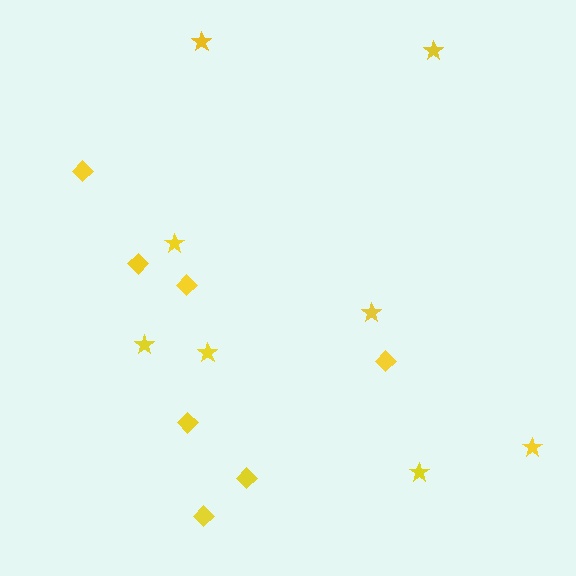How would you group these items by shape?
There are 2 groups: one group of stars (8) and one group of diamonds (7).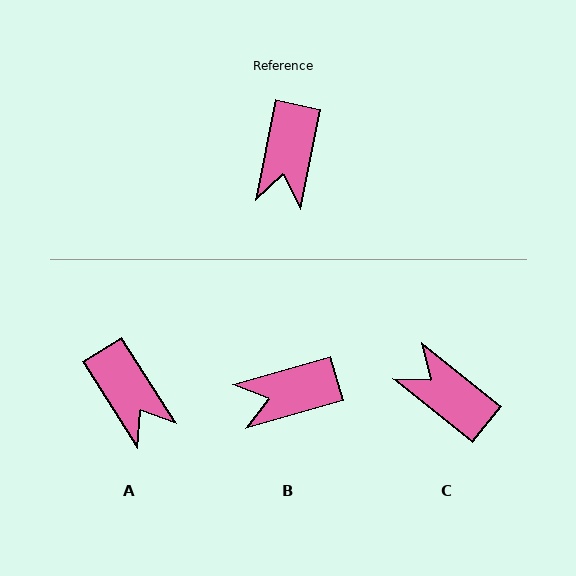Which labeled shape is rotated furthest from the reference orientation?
C, about 117 degrees away.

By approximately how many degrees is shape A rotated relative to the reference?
Approximately 43 degrees counter-clockwise.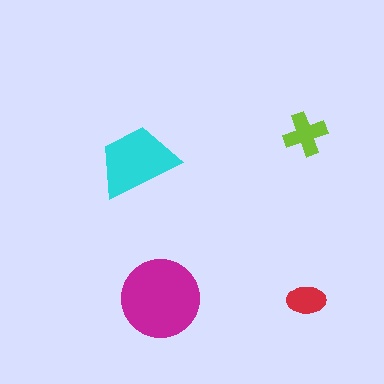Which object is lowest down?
The red ellipse is bottommost.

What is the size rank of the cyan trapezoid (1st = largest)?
2nd.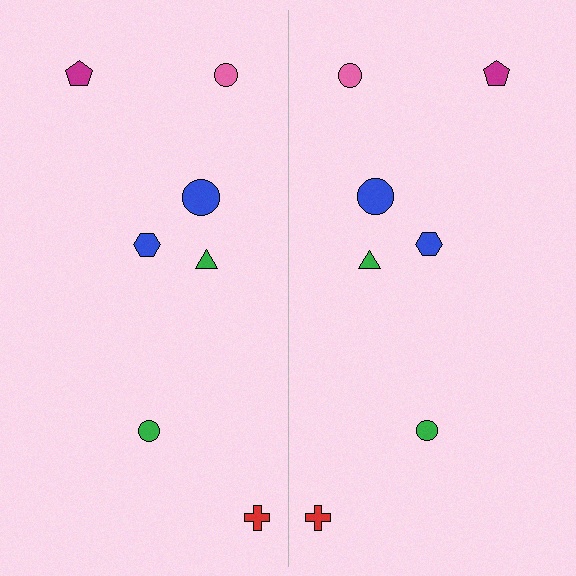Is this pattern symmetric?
Yes, this pattern has bilateral (reflection) symmetry.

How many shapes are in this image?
There are 14 shapes in this image.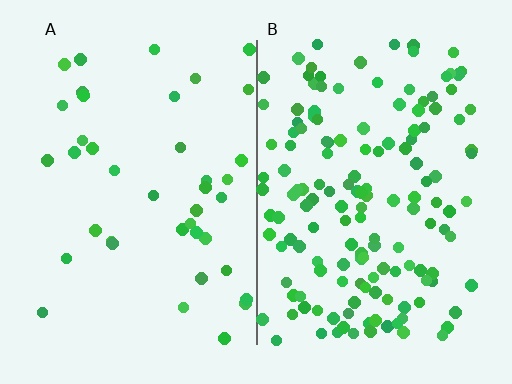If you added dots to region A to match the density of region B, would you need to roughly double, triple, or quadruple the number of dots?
Approximately quadruple.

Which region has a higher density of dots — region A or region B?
B (the right).